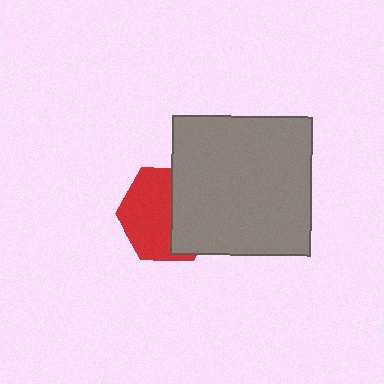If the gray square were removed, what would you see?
You would see the complete red hexagon.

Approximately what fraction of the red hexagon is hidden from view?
Roughly 44% of the red hexagon is hidden behind the gray square.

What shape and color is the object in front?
The object in front is a gray square.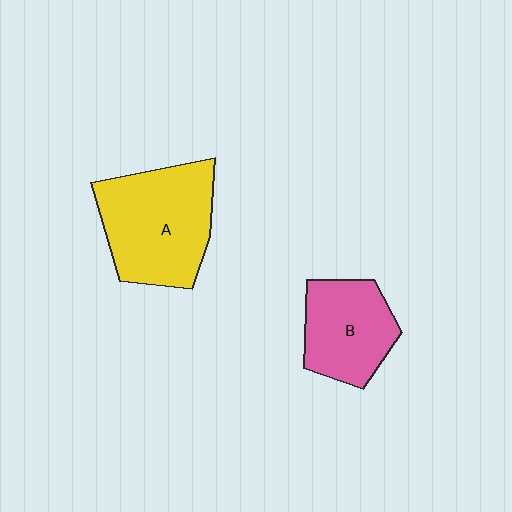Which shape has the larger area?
Shape A (yellow).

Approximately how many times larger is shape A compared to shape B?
Approximately 1.4 times.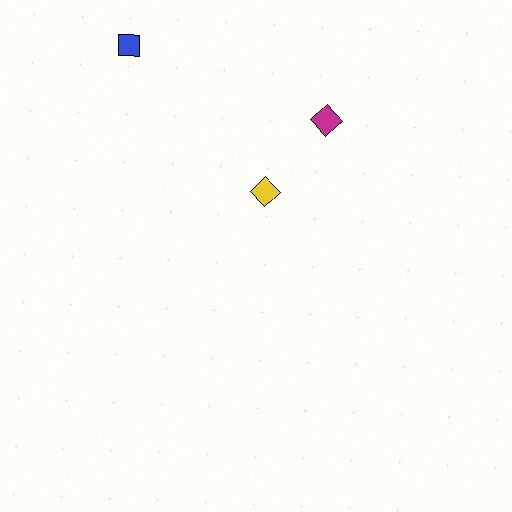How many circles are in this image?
There are no circles.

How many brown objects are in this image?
There are no brown objects.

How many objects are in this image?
There are 3 objects.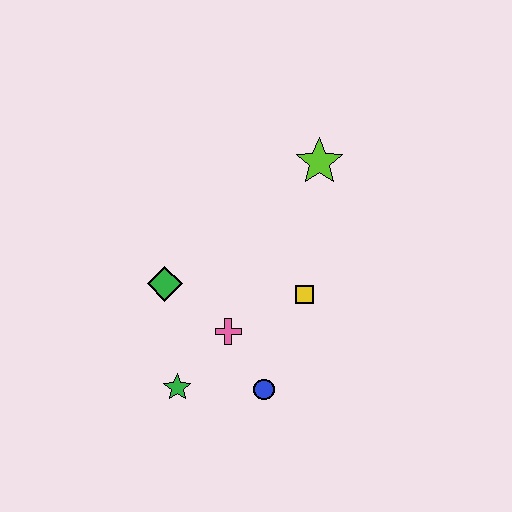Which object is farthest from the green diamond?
The lime star is farthest from the green diamond.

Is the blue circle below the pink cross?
Yes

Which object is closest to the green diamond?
The pink cross is closest to the green diamond.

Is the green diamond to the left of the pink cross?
Yes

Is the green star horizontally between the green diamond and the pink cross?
Yes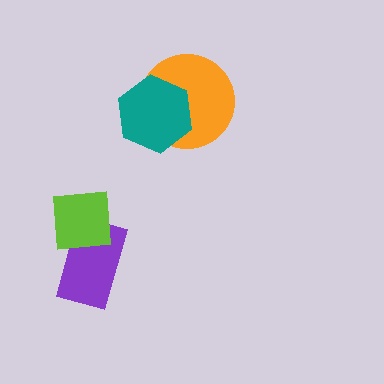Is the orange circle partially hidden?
Yes, it is partially covered by another shape.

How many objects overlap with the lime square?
1 object overlaps with the lime square.